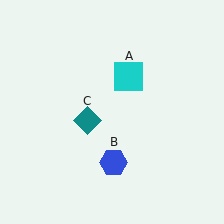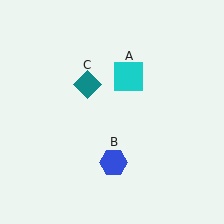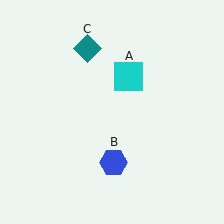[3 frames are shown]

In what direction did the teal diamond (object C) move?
The teal diamond (object C) moved up.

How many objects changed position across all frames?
1 object changed position: teal diamond (object C).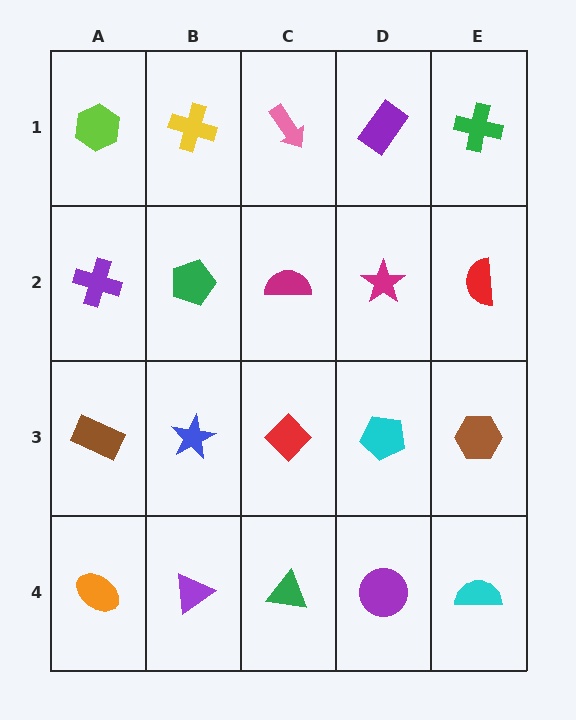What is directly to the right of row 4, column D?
A cyan semicircle.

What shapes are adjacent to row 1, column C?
A magenta semicircle (row 2, column C), a yellow cross (row 1, column B), a purple rectangle (row 1, column D).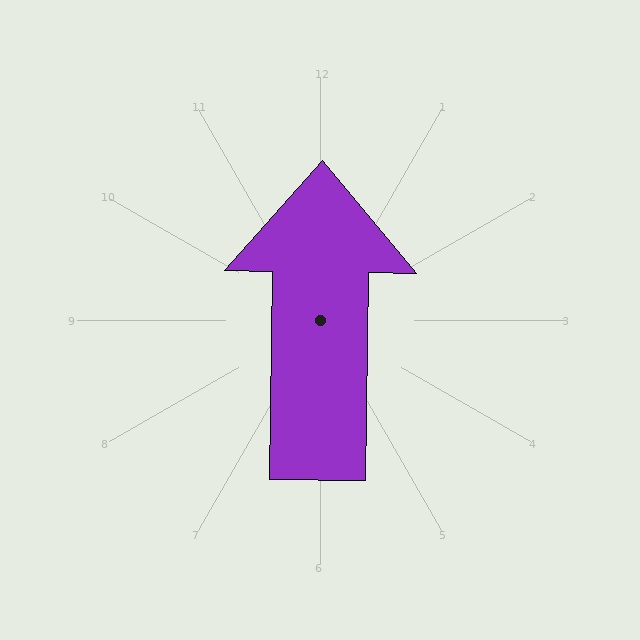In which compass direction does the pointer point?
North.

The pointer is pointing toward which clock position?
Roughly 12 o'clock.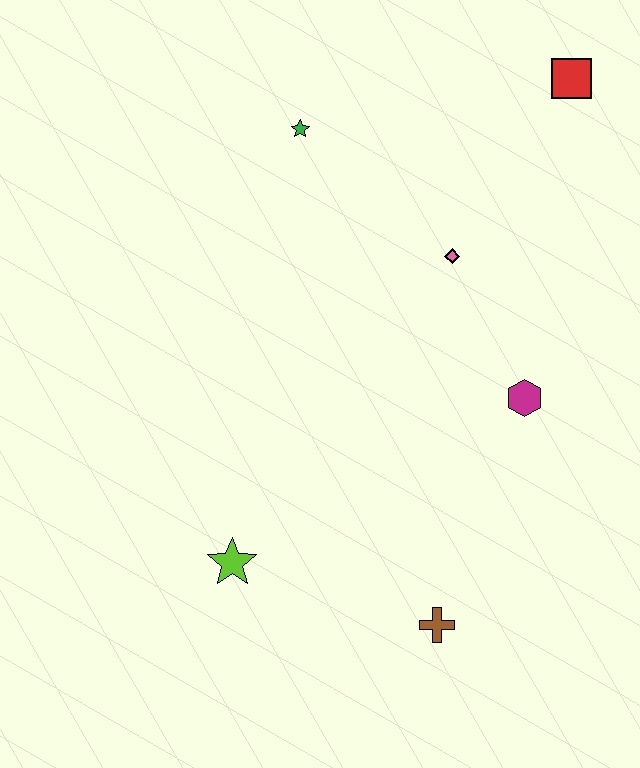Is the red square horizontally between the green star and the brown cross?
No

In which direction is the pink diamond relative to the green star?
The pink diamond is to the right of the green star.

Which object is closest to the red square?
The pink diamond is closest to the red square.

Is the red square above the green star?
Yes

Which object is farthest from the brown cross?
The red square is farthest from the brown cross.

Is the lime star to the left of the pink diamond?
Yes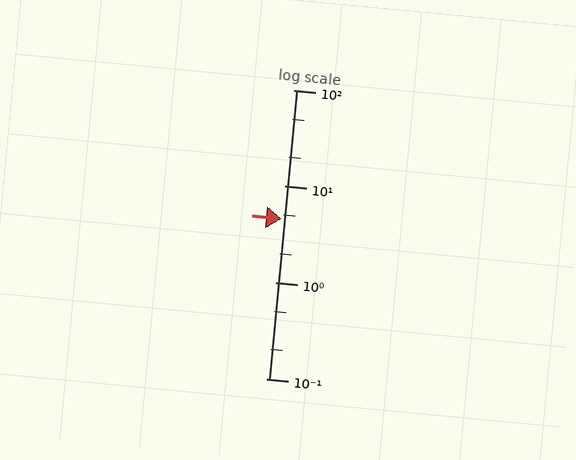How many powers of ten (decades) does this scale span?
The scale spans 3 decades, from 0.1 to 100.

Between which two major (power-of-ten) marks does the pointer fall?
The pointer is between 1 and 10.